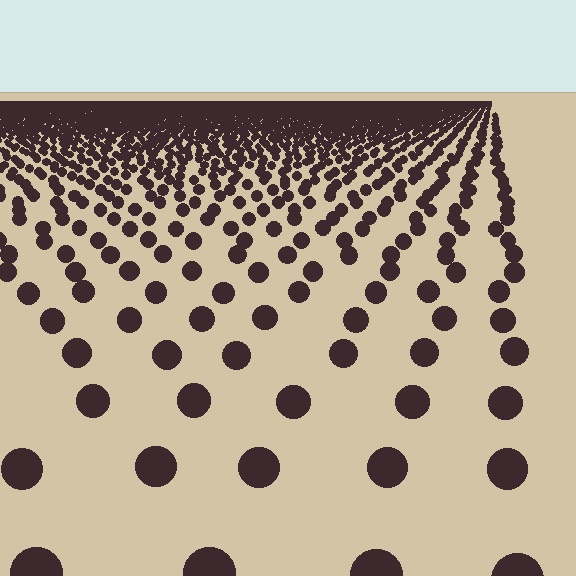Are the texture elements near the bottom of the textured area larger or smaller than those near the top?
Larger. Near the bottom, elements are closer to the viewer and appear at a bigger on-screen size.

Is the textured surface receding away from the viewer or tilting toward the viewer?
The surface is receding away from the viewer. Texture elements get smaller and denser toward the top.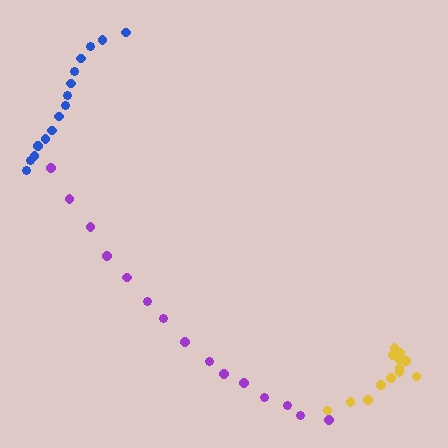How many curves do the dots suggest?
There are 3 distinct paths.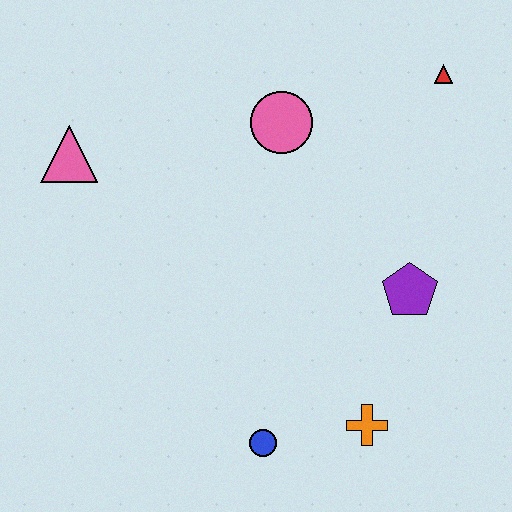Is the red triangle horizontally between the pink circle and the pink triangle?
No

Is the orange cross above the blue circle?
Yes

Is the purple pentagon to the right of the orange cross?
Yes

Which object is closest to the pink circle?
The red triangle is closest to the pink circle.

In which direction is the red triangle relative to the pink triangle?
The red triangle is to the right of the pink triangle.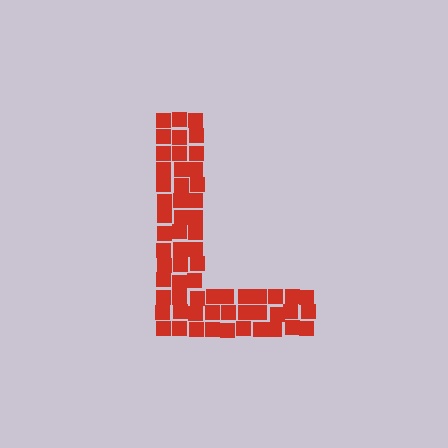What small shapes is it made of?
It is made of small squares.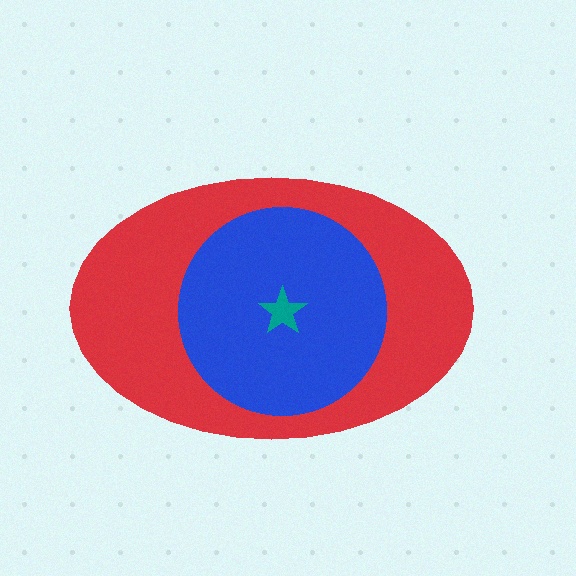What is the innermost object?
The teal star.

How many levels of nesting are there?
3.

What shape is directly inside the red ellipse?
The blue circle.